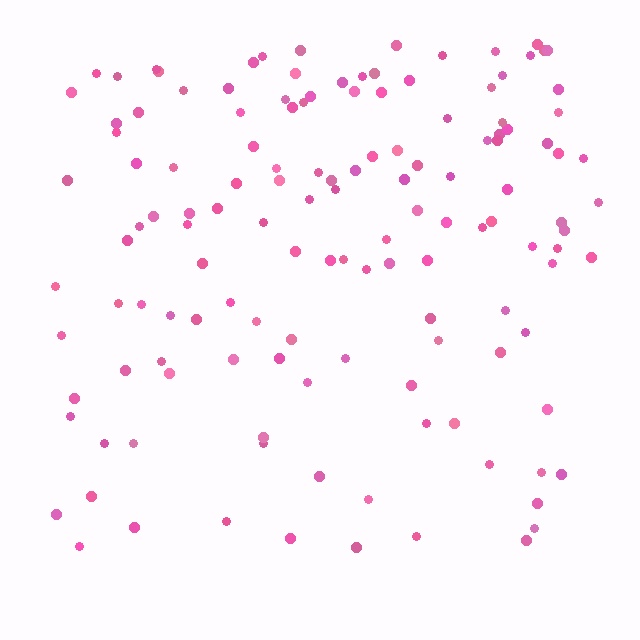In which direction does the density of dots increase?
From bottom to top, with the top side densest.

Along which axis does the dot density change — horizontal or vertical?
Vertical.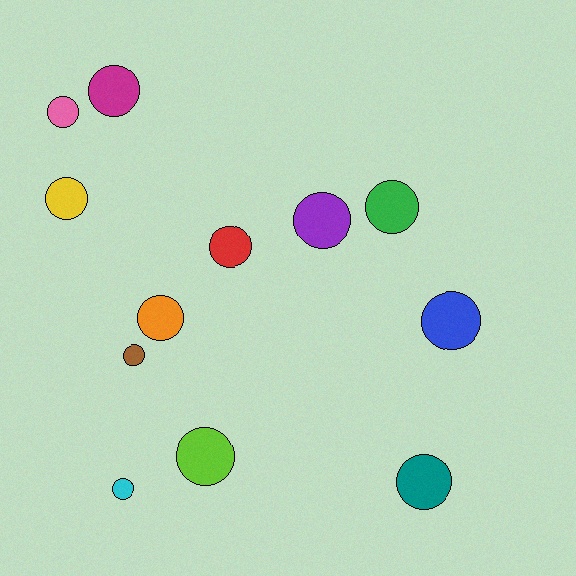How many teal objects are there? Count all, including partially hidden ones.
There is 1 teal object.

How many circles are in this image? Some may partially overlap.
There are 12 circles.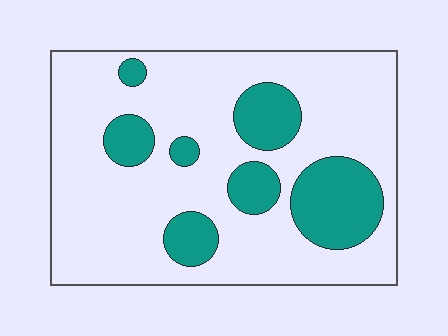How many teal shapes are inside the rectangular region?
7.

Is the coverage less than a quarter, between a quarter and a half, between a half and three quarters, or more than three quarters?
Less than a quarter.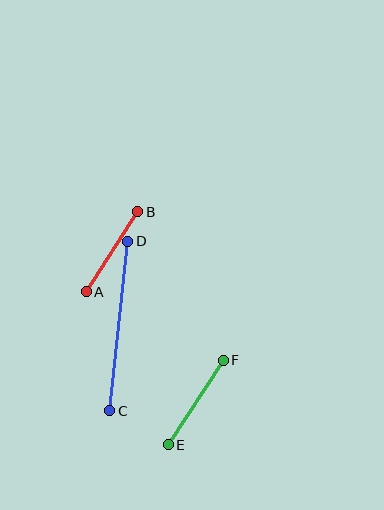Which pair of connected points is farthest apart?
Points C and D are farthest apart.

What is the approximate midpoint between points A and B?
The midpoint is at approximately (112, 252) pixels.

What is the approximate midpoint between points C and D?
The midpoint is at approximately (119, 326) pixels.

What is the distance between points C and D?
The distance is approximately 171 pixels.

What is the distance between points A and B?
The distance is approximately 95 pixels.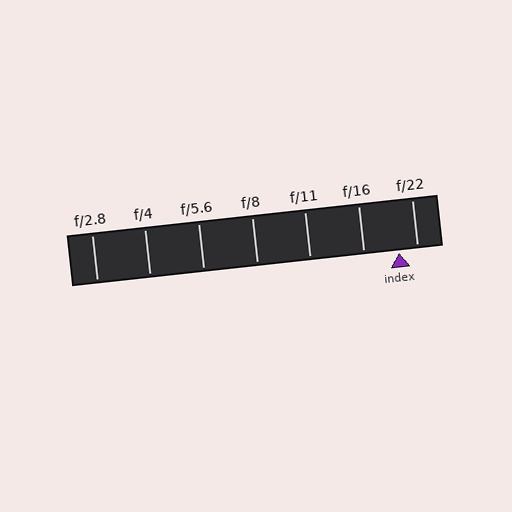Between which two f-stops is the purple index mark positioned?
The index mark is between f/16 and f/22.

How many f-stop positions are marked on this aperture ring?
There are 7 f-stop positions marked.